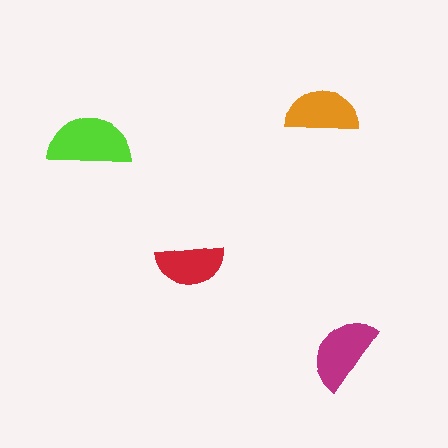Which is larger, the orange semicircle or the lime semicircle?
The lime one.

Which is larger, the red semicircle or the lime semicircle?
The lime one.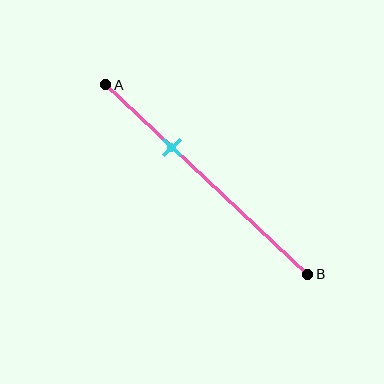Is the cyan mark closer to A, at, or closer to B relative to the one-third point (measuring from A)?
The cyan mark is approximately at the one-third point of segment AB.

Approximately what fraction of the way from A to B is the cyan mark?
The cyan mark is approximately 35% of the way from A to B.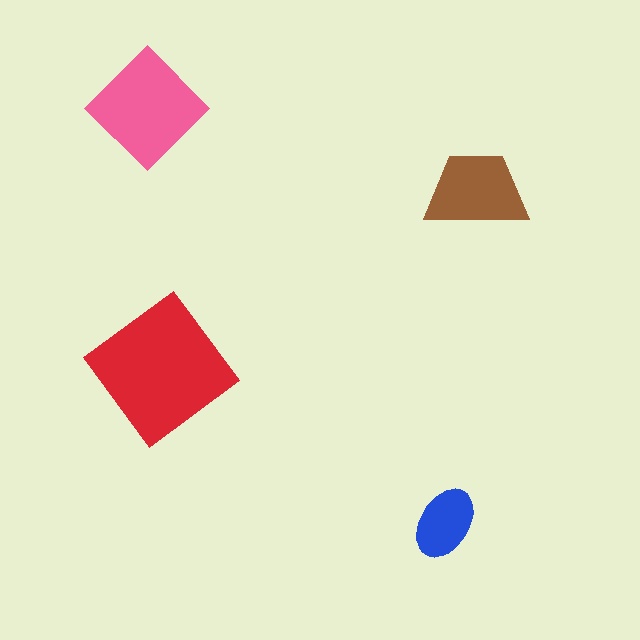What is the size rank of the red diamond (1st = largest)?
1st.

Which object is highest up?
The pink diamond is topmost.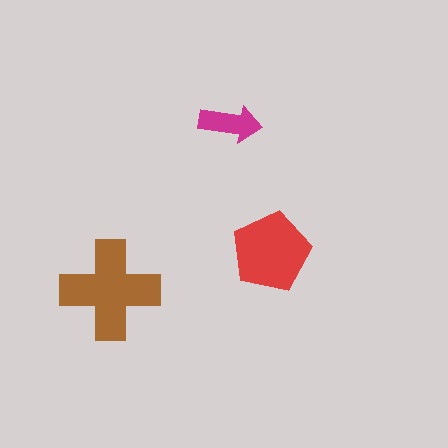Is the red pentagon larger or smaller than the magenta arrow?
Larger.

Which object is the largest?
The brown cross.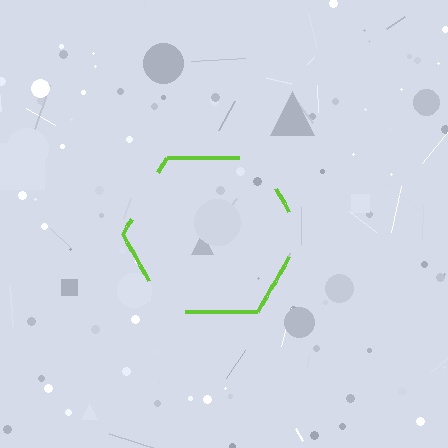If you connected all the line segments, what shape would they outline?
They would outline a hexagon.